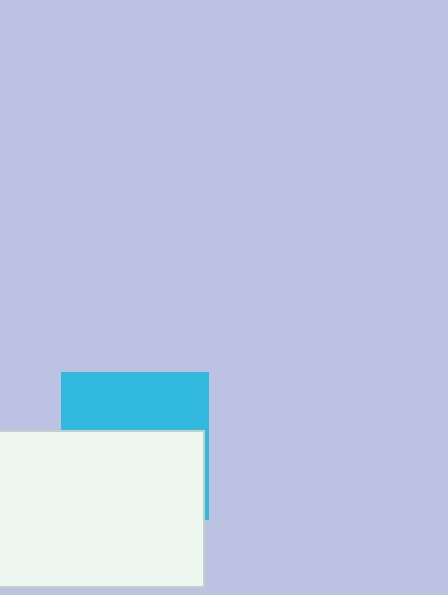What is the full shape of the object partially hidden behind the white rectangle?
The partially hidden object is a cyan square.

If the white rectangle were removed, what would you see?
You would see the complete cyan square.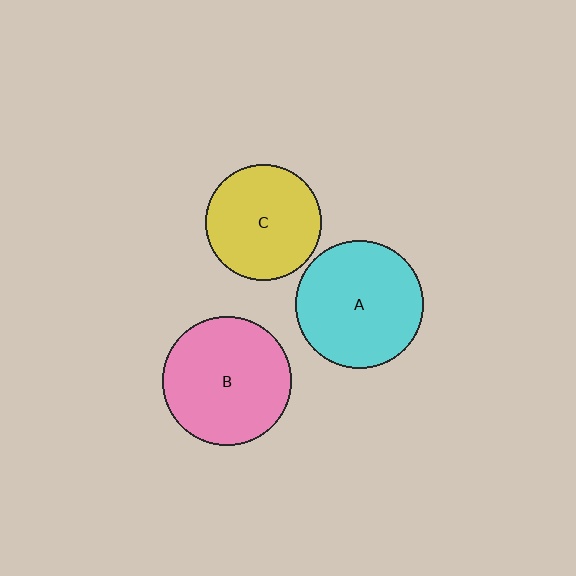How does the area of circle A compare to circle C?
Approximately 1.2 times.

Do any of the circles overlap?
No, none of the circles overlap.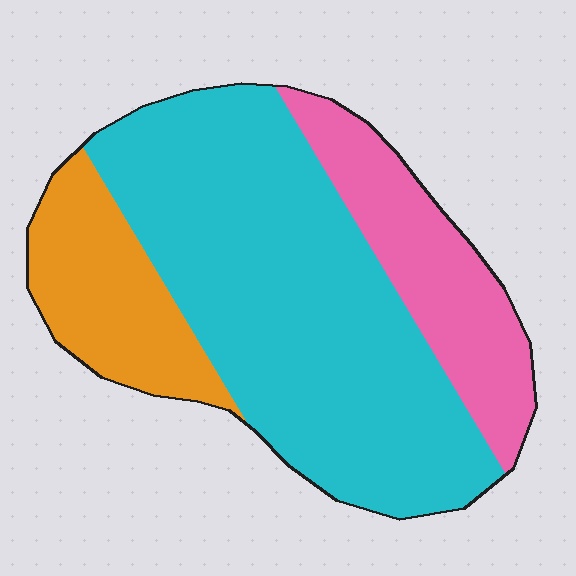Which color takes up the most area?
Cyan, at roughly 60%.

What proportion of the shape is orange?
Orange covers 18% of the shape.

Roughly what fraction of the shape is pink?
Pink takes up between a sixth and a third of the shape.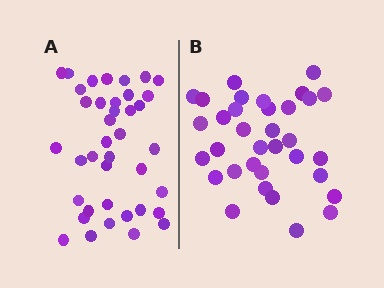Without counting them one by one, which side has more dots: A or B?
Region A (the left region) has more dots.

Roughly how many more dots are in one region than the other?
Region A has about 5 more dots than region B.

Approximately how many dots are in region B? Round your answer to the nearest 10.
About 30 dots. (The exact count is 34, which rounds to 30.)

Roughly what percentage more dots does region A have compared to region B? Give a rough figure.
About 15% more.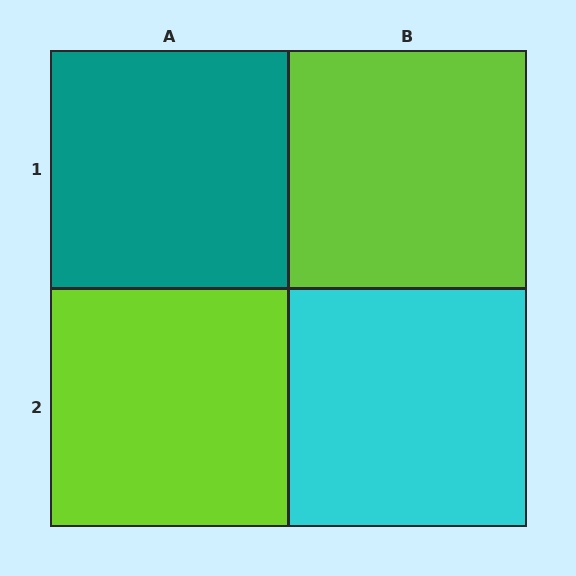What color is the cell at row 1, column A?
Teal.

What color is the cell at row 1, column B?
Lime.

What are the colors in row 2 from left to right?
Lime, cyan.